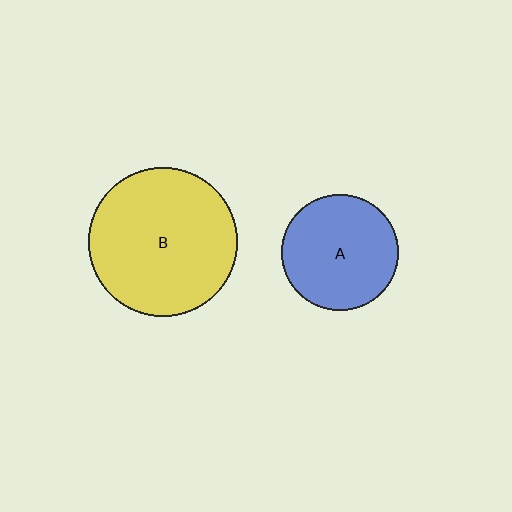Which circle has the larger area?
Circle B (yellow).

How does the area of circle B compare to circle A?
Approximately 1.6 times.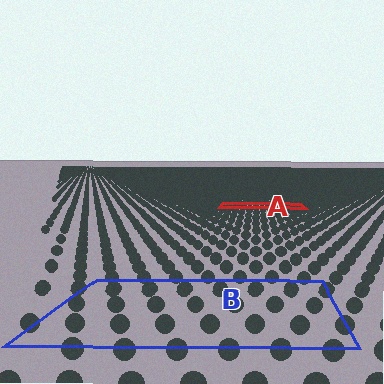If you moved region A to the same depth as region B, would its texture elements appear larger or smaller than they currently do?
They would appear larger. At a closer depth, the same texture elements are projected at a bigger on-screen size.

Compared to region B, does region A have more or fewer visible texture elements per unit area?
Region A has more texture elements per unit area — they are packed more densely because it is farther away.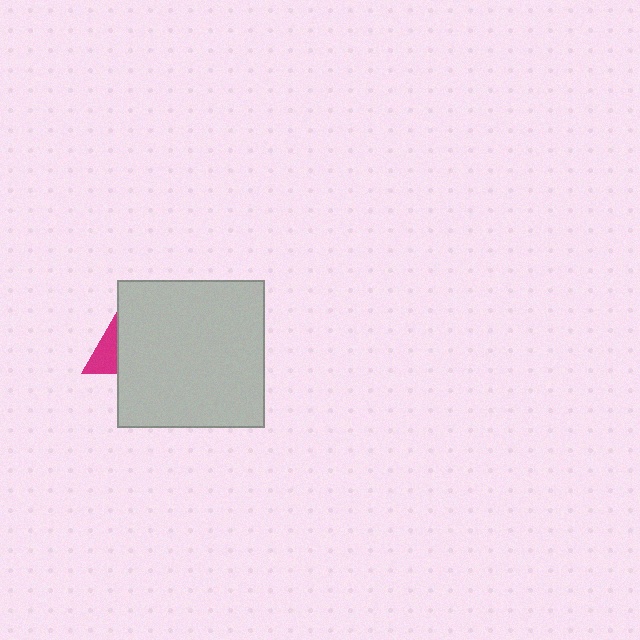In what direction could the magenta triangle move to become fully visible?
The magenta triangle could move left. That would shift it out from behind the light gray square entirely.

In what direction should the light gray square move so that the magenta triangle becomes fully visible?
The light gray square should move right. That is the shortest direction to clear the overlap and leave the magenta triangle fully visible.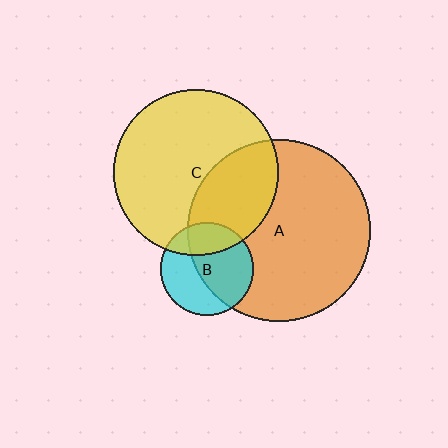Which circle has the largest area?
Circle A (orange).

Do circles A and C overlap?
Yes.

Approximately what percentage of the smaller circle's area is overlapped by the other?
Approximately 35%.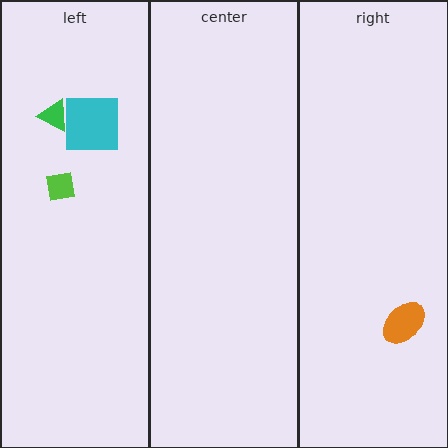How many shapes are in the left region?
3.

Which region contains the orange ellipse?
The right region.